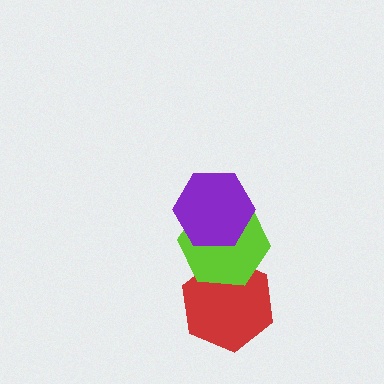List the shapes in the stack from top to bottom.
From top to bottom: the purple hexagon, the lime hexagon, the red hexagon.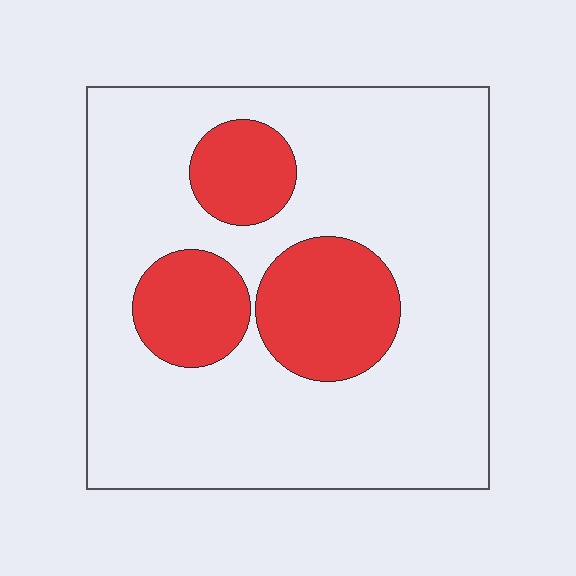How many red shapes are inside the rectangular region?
3.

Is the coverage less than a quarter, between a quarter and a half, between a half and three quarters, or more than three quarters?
Less than a quarter.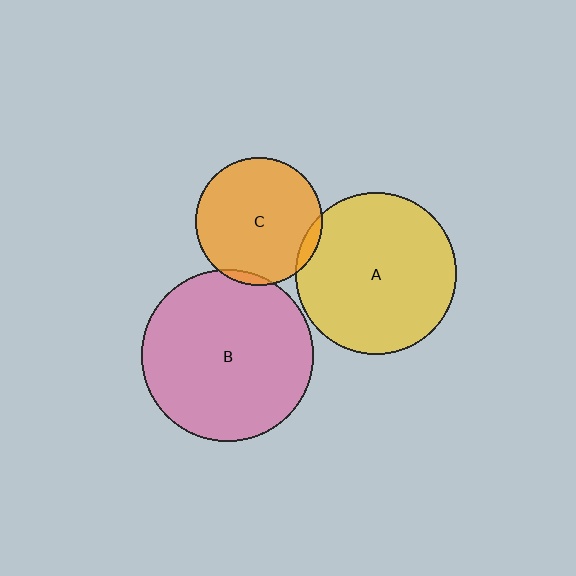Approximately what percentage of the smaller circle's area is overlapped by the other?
Approximately 5%.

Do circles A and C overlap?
Yes.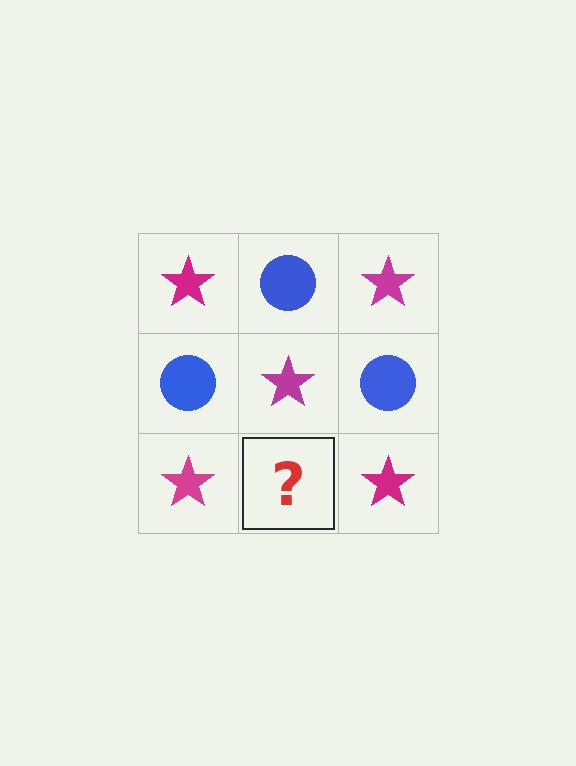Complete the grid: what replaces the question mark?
The question mark should be replaced with a blue circle.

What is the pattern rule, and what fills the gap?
The rule is that it alternates magenta star and blue circle in a checkerboard pattern. The gap should be filled with a blue circle.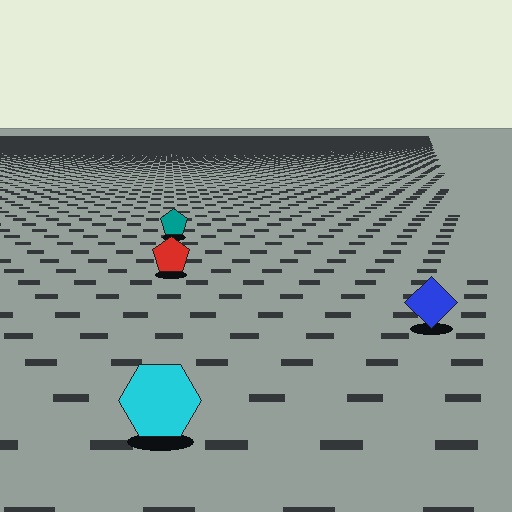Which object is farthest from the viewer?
The teal pentagon is farthest from the viewer. It appears smaller and the ground texture around it is denser.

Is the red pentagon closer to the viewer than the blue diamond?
No. The blue diamond is closer — you can tell from the texture gradient: the ground texture is coarser near it.